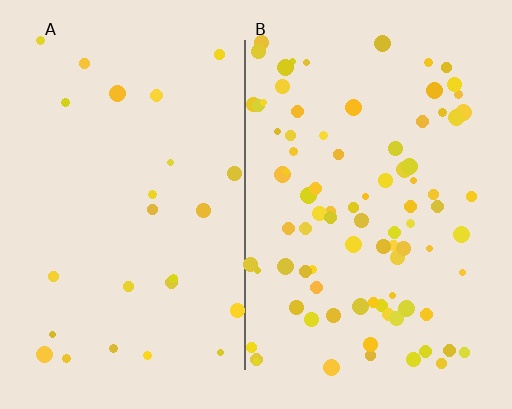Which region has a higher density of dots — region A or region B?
B (the right).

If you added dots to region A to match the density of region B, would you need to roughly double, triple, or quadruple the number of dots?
Approximately quadruple.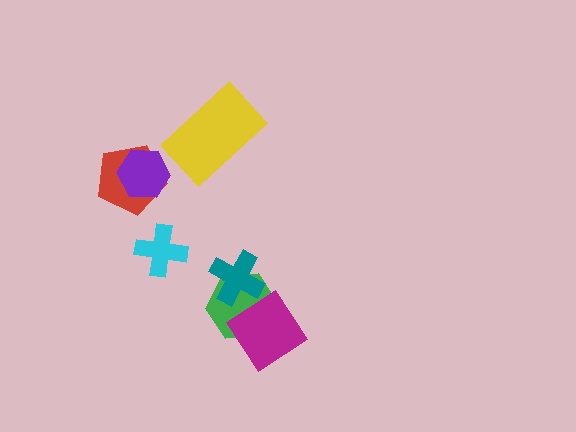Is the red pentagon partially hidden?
Yes, it is partially covered by another shape.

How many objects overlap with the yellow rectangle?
0 objects overlap with the yellow rectangle.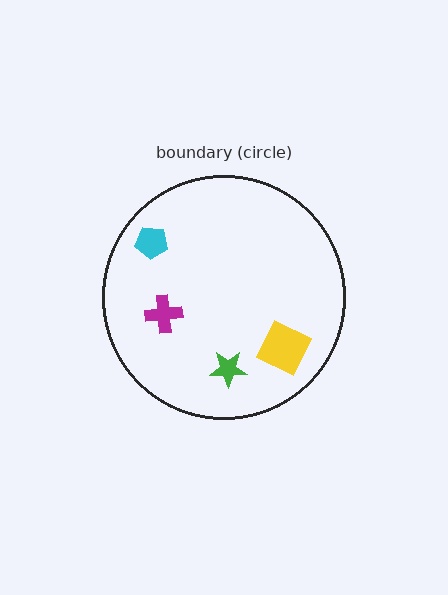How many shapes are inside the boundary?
4 inside, 0 outside.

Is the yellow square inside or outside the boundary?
Inside.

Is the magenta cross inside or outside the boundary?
Inside.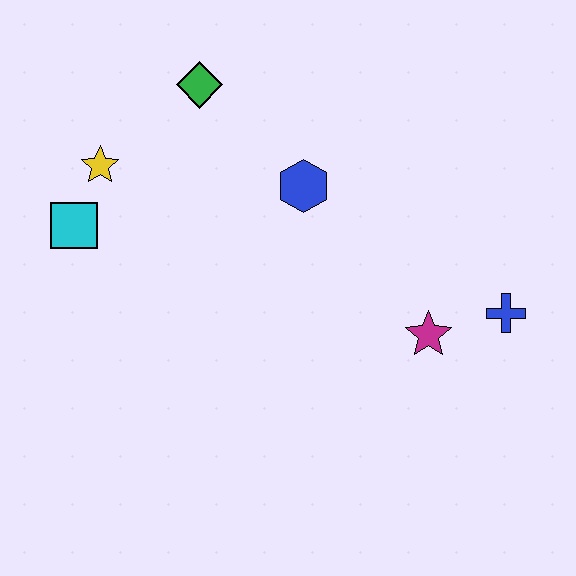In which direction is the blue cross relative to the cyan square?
The blue cross is to the right of the cyan square.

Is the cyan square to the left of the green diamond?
Yes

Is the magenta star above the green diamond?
No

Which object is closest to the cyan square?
The yellow star is closest to the cyan square.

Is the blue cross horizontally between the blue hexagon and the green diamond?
No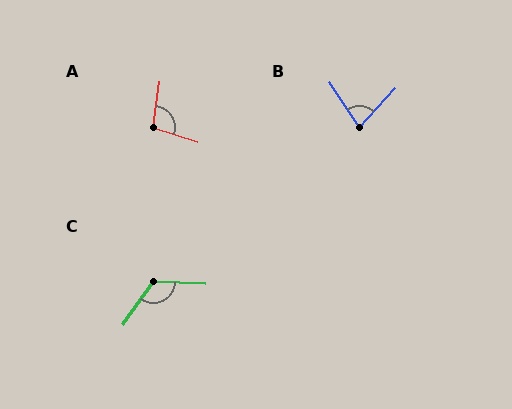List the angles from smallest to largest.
B (76°), A (100°), C (123°).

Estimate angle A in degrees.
Approximately 100 degrees.